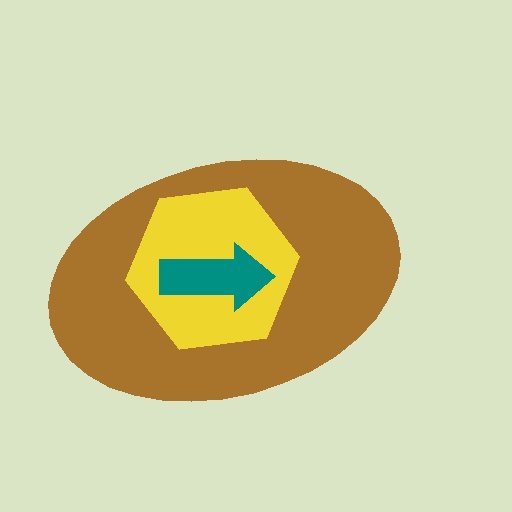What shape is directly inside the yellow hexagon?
The teal arrow.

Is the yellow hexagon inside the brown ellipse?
Yes.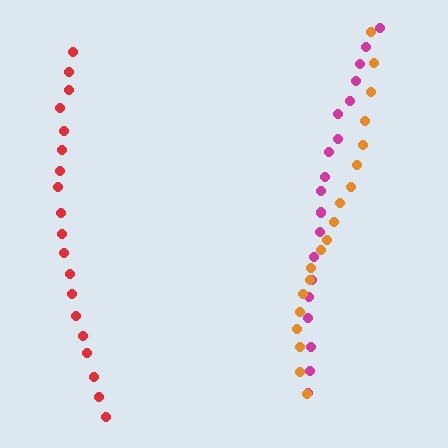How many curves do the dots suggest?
There are 3 distinct paths.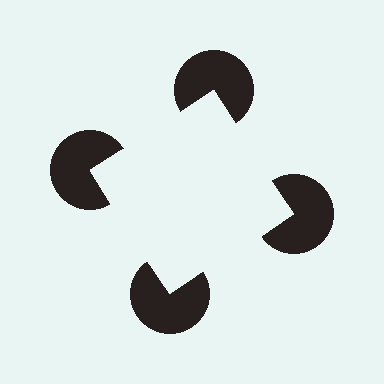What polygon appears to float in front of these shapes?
An illusory square — its edges are inferred from the aligned wedge cuts in the pac-man discs, not physically drawn.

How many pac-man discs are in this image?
There are 4 — one at each vertex of the illusory square.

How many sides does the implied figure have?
4 sides.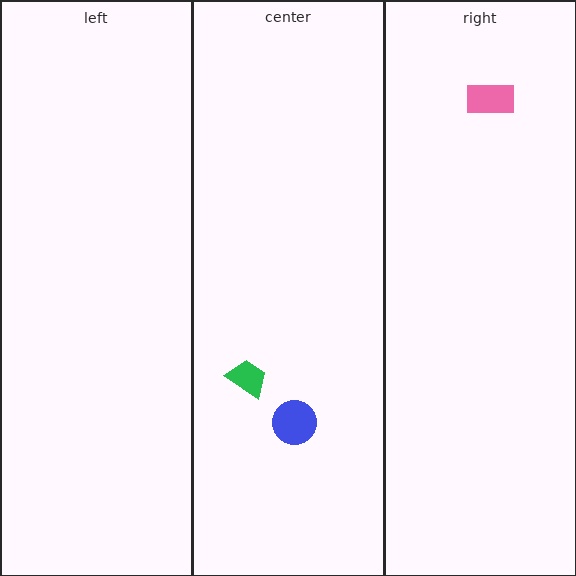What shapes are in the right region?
The pink rectangle.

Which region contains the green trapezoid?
The center region.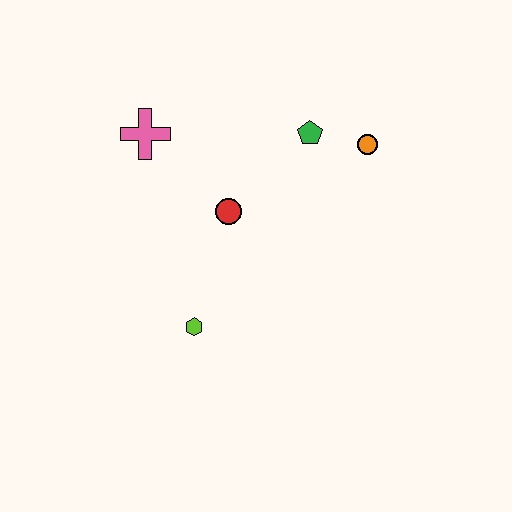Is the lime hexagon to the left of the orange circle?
Yes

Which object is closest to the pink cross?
The red circle is closest to the pink cross.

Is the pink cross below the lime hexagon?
No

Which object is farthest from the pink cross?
The orange circle is farthest from the pink cross.